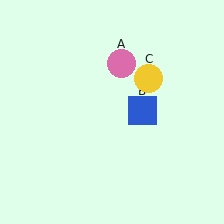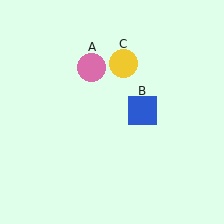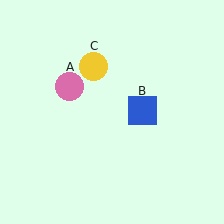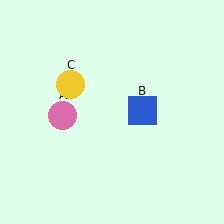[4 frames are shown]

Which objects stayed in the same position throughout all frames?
Blue square (object B) remained stationary.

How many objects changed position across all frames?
2 objects changed position: pink circle (object A), yellow circle (object C).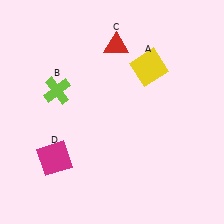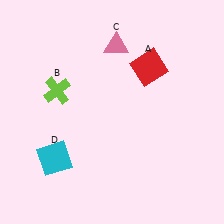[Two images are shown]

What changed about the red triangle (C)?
In Image 1, C is red. In Image 2, it changed to pink.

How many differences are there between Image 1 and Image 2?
There are 3 differences between the two images.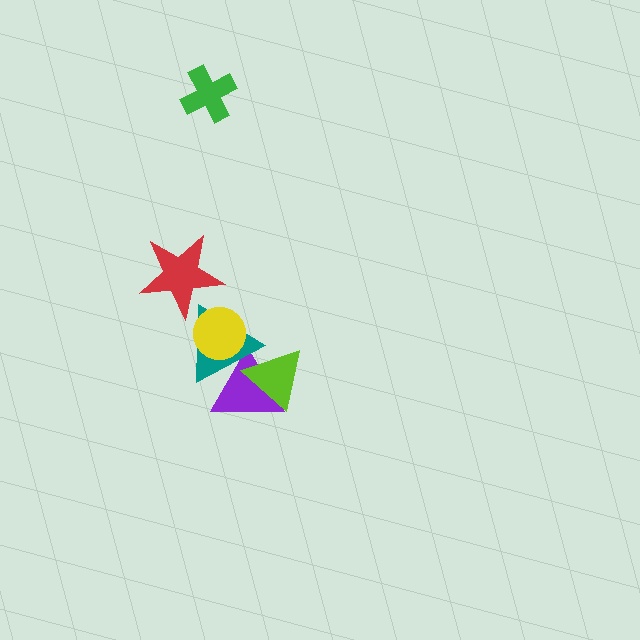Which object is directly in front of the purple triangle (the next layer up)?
The teal triangle is directly in front of the purple triangle.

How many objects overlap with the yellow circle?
1 object overlaps with the yellow circle.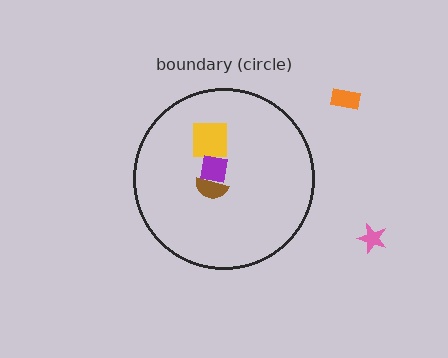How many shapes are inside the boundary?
3 inside, 2 outside.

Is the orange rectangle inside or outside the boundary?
Outside.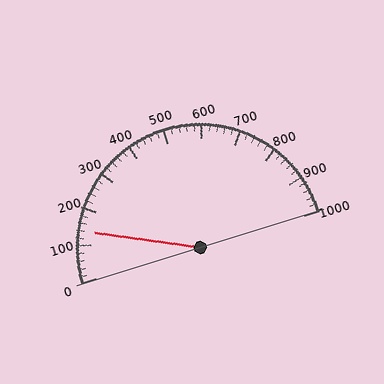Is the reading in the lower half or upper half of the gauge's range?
The reading is in the lower half of the range (0 to 1000).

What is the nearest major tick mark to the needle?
The nearest major tick mark is 100.